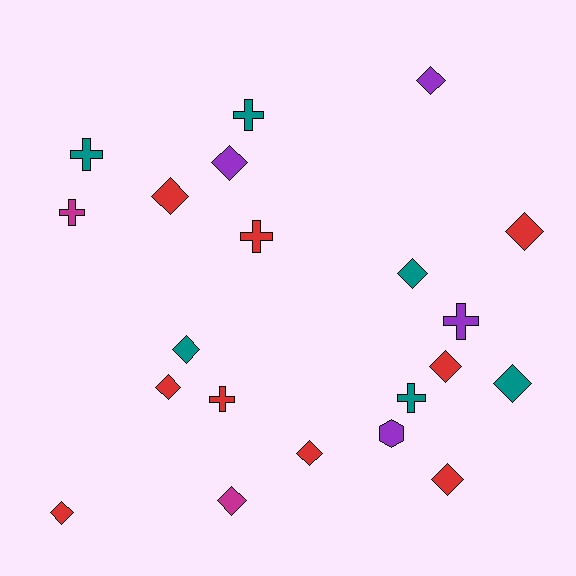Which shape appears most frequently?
Diamond, with 13 objects.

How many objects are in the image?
There are 21 objects.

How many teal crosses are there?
There are 3 teal crosses.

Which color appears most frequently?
Red, with 9 objects.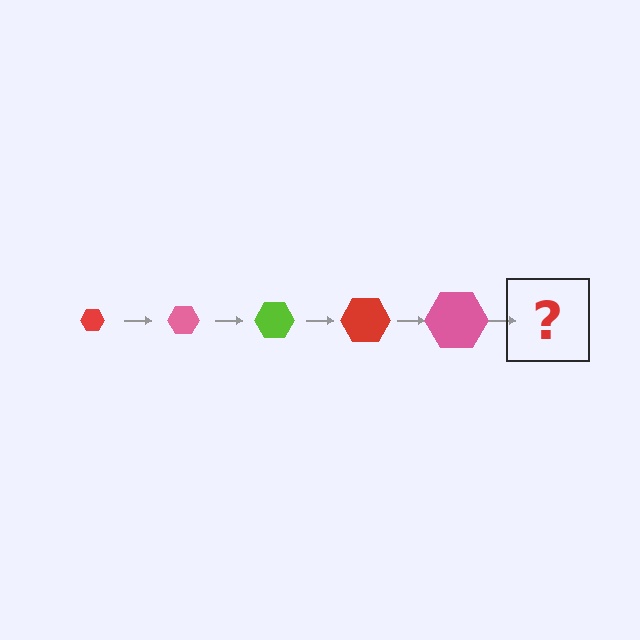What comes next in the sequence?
The next element should be a lime hexagon, larger than the previous one.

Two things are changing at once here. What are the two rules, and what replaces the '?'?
The two rules are that the hexagon grows larger each step and the color cycles through red, pink, and lime. The '?' should be a lime hexagon, larger than the previous one.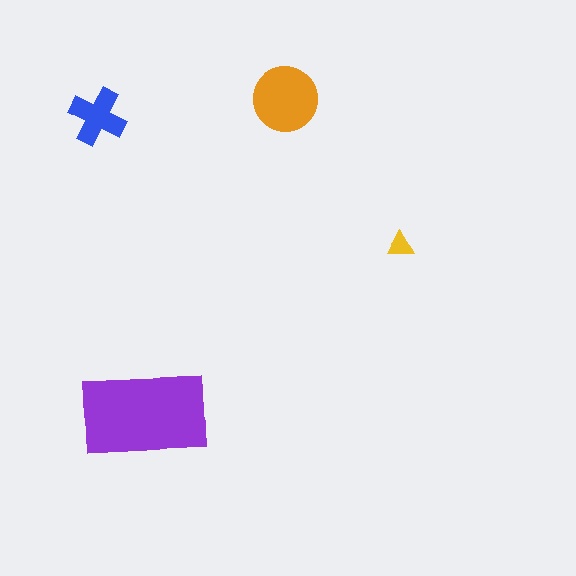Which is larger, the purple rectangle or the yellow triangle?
The purple rectangle.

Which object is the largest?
The purple rectangle.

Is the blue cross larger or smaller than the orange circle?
Smaller.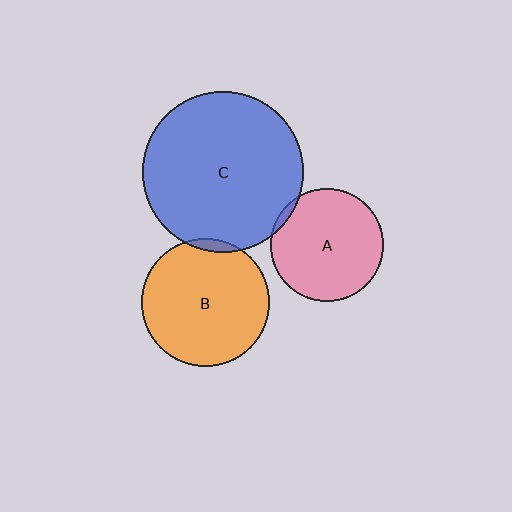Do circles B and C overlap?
Yes.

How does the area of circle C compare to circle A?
Approximately 2.0 times.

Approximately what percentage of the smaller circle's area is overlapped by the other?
Approximately 5%.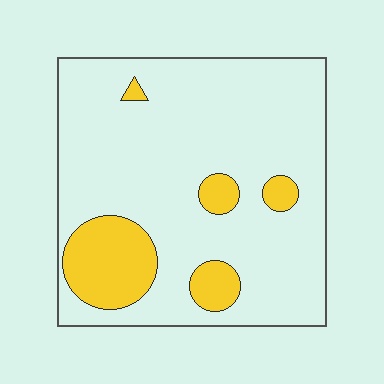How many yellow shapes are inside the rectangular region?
5.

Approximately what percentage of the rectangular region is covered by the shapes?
Approximately 15%.